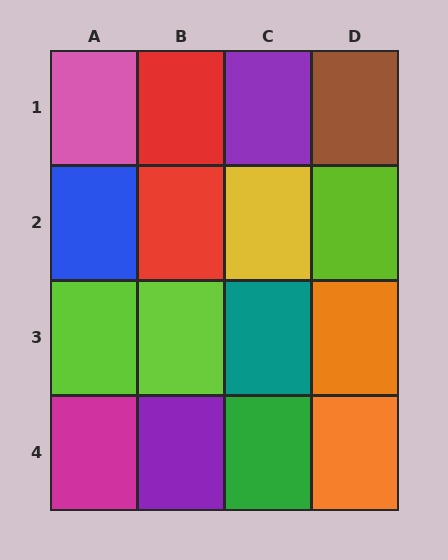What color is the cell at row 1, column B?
Red.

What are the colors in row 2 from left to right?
Blue, red, yellow, lime.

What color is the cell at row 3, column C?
Teal.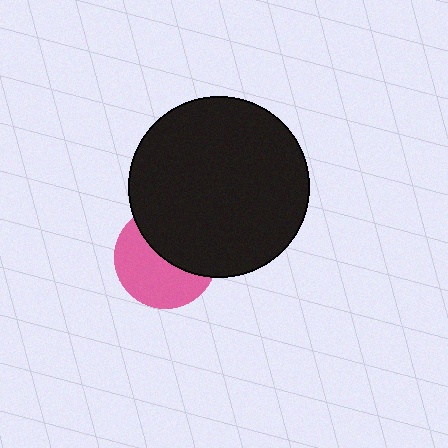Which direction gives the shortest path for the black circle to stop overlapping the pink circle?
Moving up gives the shortest separation.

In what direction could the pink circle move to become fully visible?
The pink circle could move down. That would shift it out from behind the black circle entirely.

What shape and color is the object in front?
The object in front is a black circle.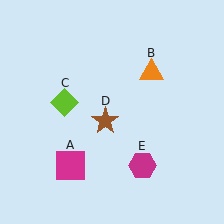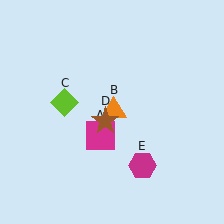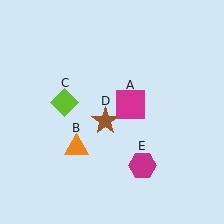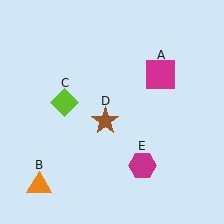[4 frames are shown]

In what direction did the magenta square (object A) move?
The magenta square (object A) moved up and to the right.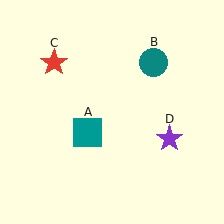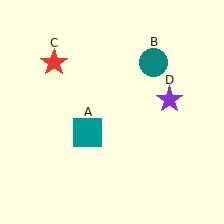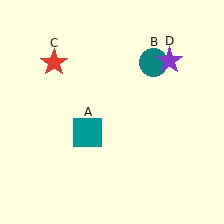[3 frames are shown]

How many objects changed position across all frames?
1 object changed position: purple star (object D).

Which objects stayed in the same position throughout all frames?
Teal square (object A) and teal circle (object B) and red star (object C) remained stationary.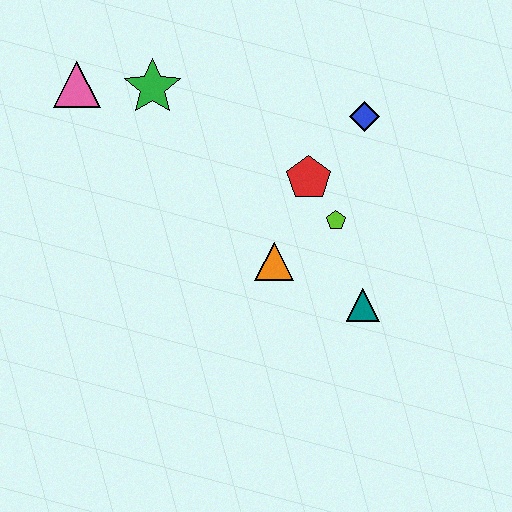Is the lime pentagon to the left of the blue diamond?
Yes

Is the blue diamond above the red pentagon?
Yes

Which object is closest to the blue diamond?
The red pentagon is closest to the blue diamond.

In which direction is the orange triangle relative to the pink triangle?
The orange triangle is to the right of the pink triangle.